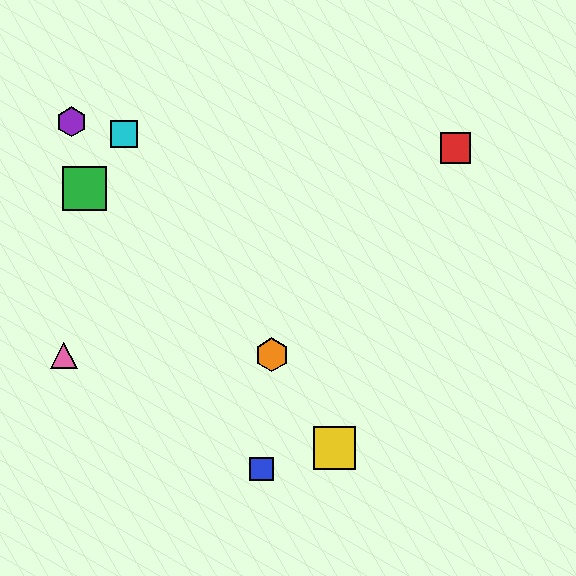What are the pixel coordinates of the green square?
The green square is at (84, 189).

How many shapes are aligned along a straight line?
3 shapes (the yellow square, the orange hexagon, the cyan square) are aligned along a straight line.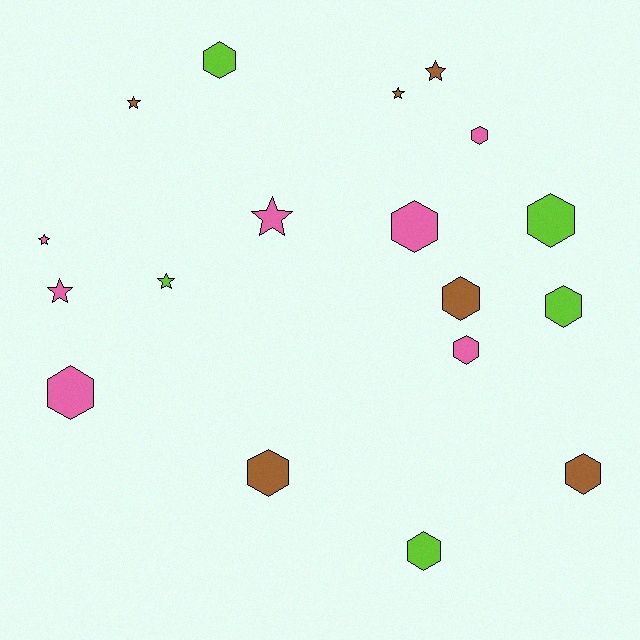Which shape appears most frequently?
Hexagon, with 11 objects.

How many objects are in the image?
There are 18 objects.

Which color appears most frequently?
Pink, with 7 objects.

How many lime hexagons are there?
There are 4 lime hexagons.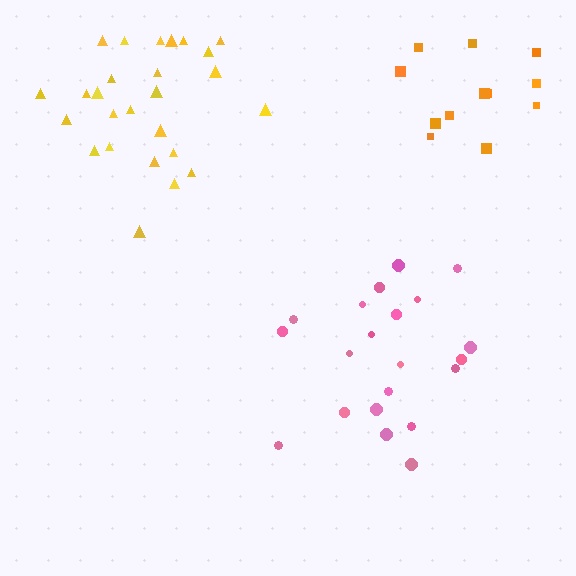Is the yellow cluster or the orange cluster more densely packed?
Yellow.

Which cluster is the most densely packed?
Yellow.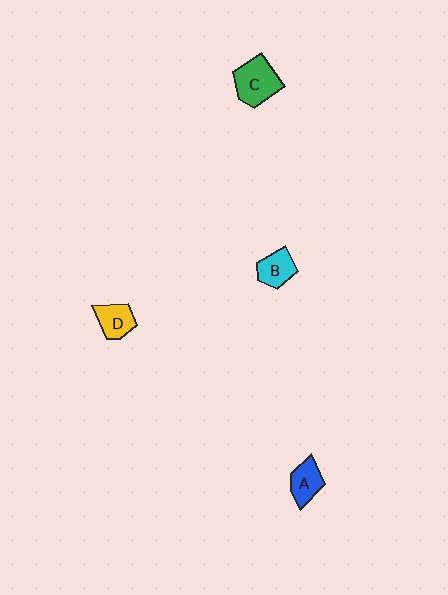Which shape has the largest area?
Shape C (green).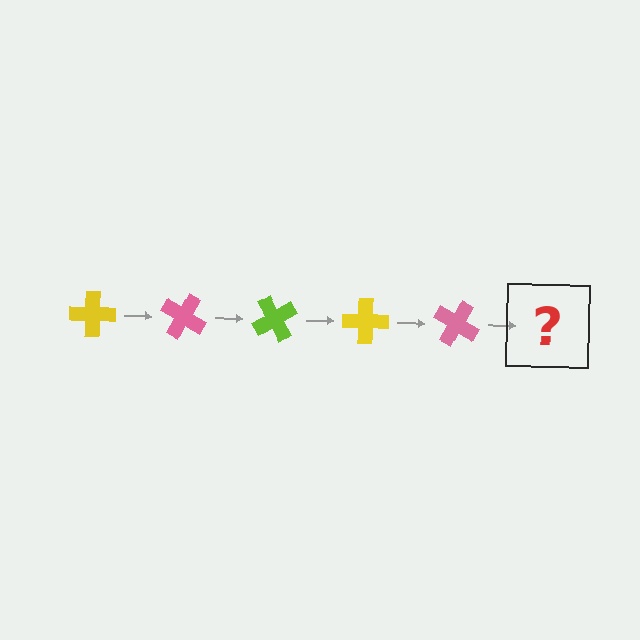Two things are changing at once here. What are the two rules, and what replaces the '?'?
The two rules are that it rotates 30 degrees each step and the color cycles through yellow, pink, and lime. The '?' should be a lime cross, rotated 150 degrees from the start.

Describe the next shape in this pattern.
It should be a lime cross, rotated 150 degrees from the start.